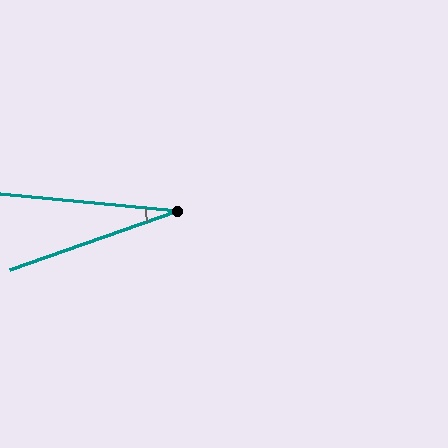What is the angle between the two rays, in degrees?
Approximately 25 degrees.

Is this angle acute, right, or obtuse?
It is acute.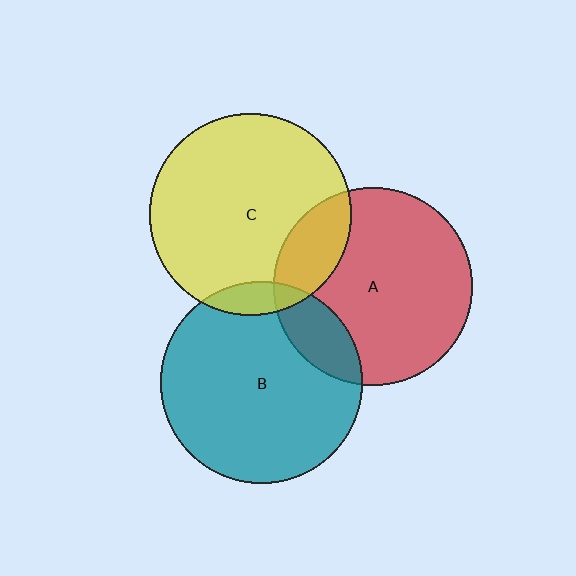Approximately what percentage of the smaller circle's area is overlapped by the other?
Approximately 15%.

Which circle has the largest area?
Circle C (yellow).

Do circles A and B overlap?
Yes.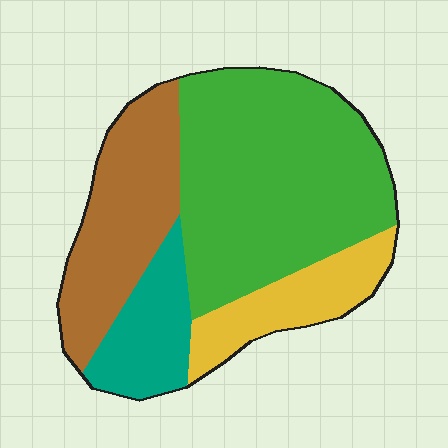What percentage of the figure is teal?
Teal covers 13% of the figure.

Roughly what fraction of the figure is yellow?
Yellow covers 14% of the figure.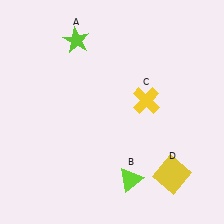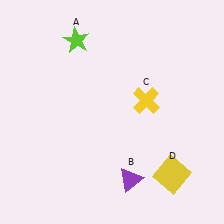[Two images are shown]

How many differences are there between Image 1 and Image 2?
There is 1 difference between the two images.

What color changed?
The triangle (B) changed from lime in Image 1 to purple in Image 2.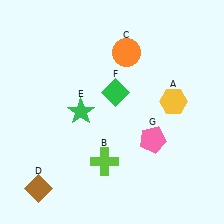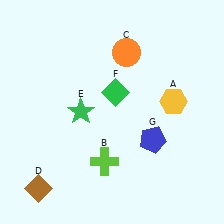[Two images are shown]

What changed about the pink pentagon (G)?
In Image 1, G is pink. In Image 2, it changed to blue.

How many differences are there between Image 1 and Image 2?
There is 1 difference between the two images.